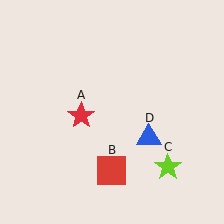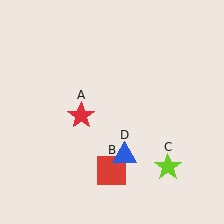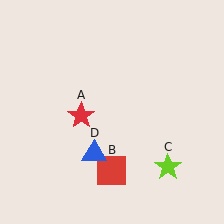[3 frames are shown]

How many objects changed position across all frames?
1 object changed position: blue triangle (object D).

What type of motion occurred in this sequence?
The blue triangle (object D) rotated clockwise around the center of the scene.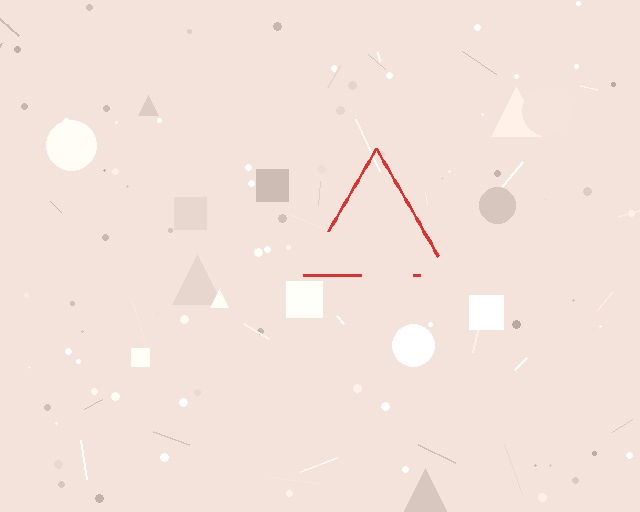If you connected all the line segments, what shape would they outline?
They would outline a triangle.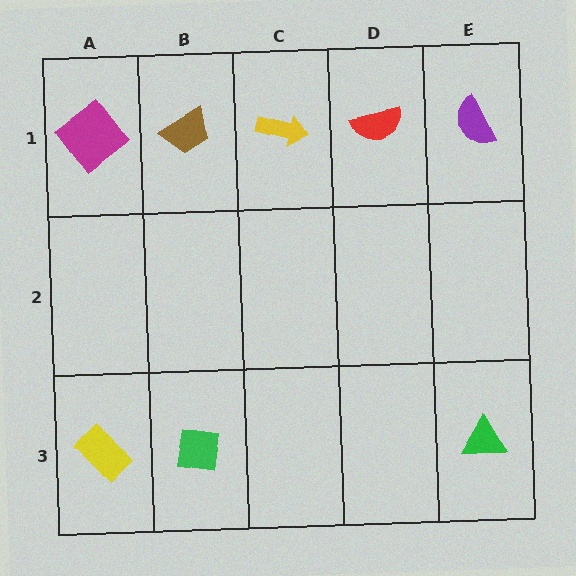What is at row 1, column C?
A yellow arrow.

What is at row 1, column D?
A red semicircle.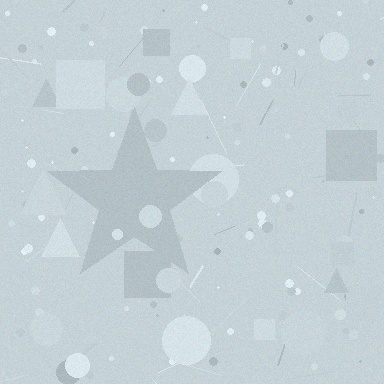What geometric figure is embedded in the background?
A star is embedded in the background.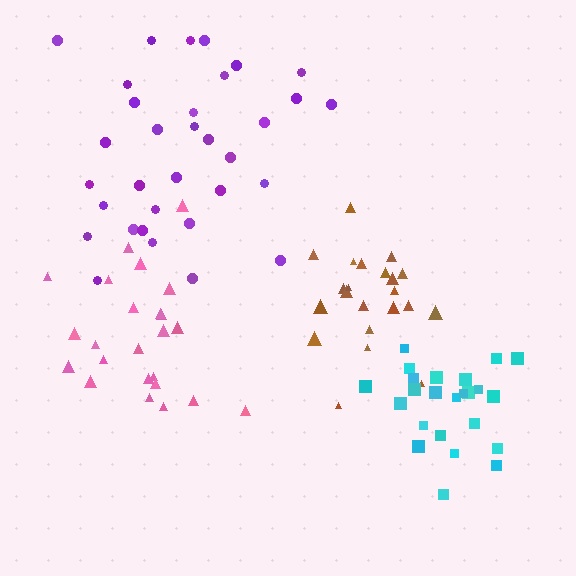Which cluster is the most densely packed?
Cyan.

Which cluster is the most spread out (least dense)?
Purple.